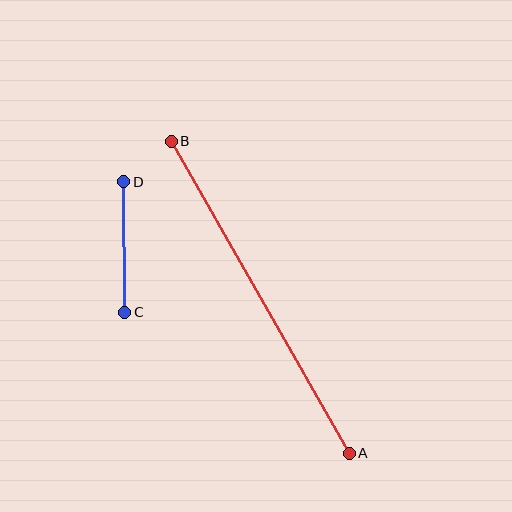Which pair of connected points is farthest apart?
Points A and B are farthest apart.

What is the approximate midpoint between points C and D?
The midpoint is at approximately (124, 247) pixels.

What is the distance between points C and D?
The distance is approximately 130 pixels.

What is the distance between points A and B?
The distance is approximately 359 pixels.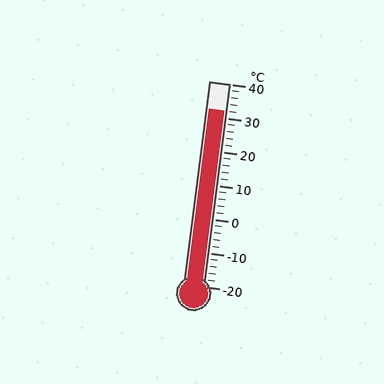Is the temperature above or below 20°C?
The temperature is above 20°C.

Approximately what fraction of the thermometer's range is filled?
The thermometer is filled to approximately 85% of its range.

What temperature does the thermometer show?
The thermometer shows approximately 32°C.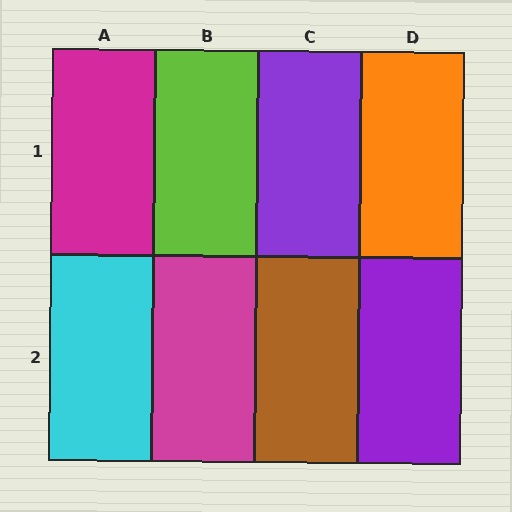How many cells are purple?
2 cells are purple.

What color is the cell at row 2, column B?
Magenta.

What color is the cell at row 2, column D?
Purple.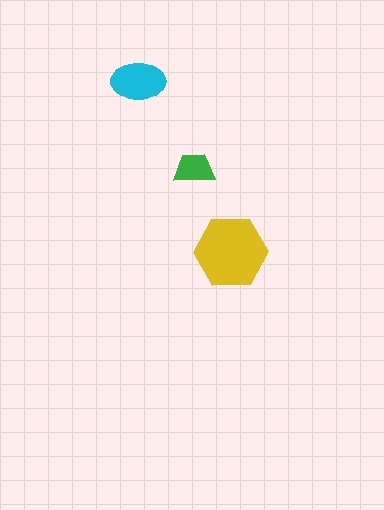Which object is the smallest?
The green trapezoid.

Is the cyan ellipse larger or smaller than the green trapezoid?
Larger.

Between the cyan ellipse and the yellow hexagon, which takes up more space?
The yellow hexagon.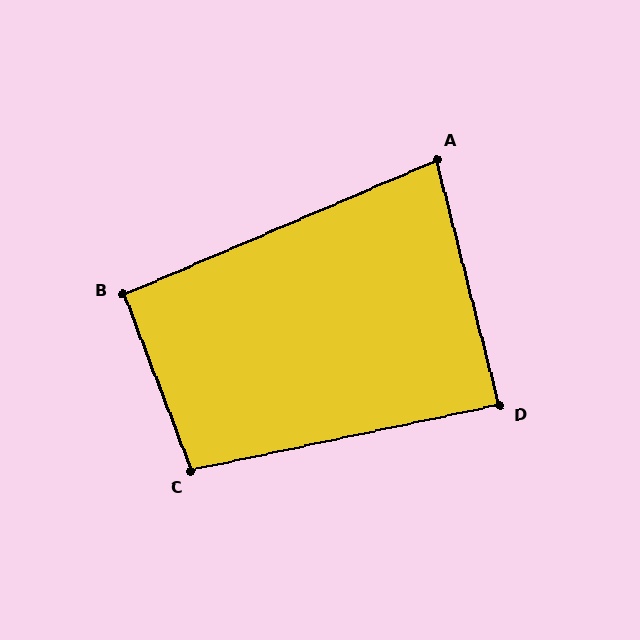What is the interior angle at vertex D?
Approximately 88 degrees (approximately right).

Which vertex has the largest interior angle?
C, at approximately 99 degrees.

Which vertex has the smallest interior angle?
A, at approximately 81 degrees.